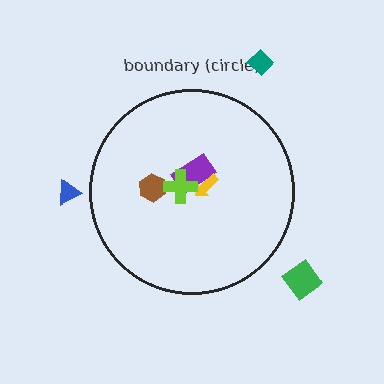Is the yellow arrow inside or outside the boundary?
Inside.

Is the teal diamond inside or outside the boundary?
Outside.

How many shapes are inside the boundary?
4 inside, 3 outside.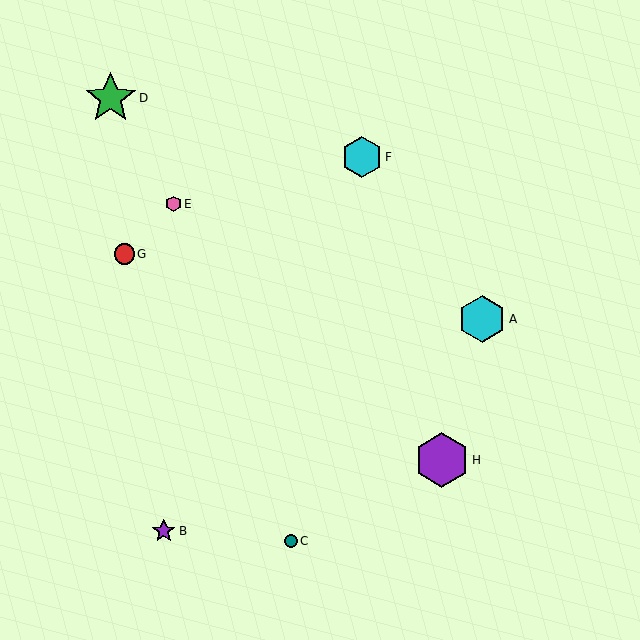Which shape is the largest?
The purple hexagon (labeled H) is the largest.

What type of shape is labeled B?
Shape B is a purple star.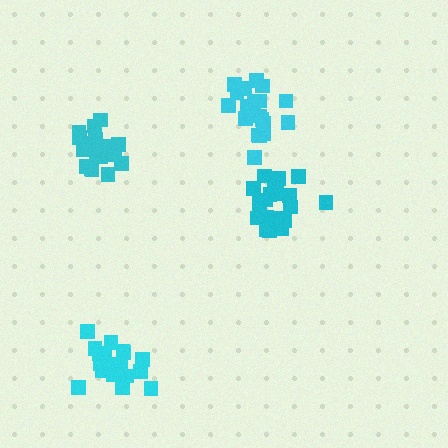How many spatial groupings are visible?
There are 4 spatial groupings.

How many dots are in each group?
Group 1: 20 dots, Group 2: 20 dots, Group 3: 21 dots, Group 4: 20 dots (81 total).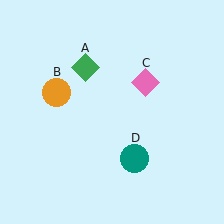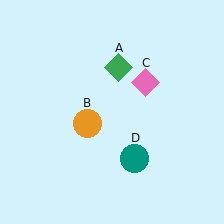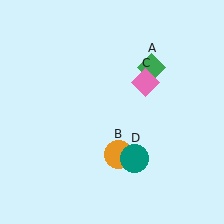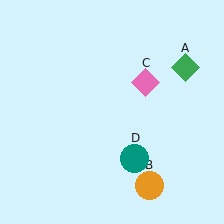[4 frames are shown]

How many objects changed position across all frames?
2 objects changed position: green diamond (object A), orange circle (object B).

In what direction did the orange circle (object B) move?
The orange circle (object B) moved down and to the right.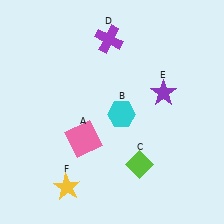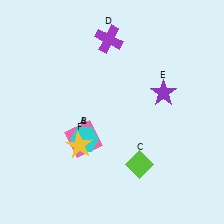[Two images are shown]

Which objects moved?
The objects that moved are: the cyan hexagon (B), the yellow star (F).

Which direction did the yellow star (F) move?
The yellow star (F) moved up.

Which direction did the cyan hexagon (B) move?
The cyan hexagon (B) moved left.